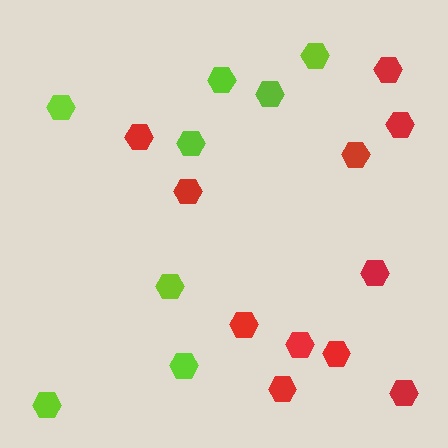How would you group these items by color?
There are 2 groups: one group of red hexagons (11) and one group of lime hexagons (8).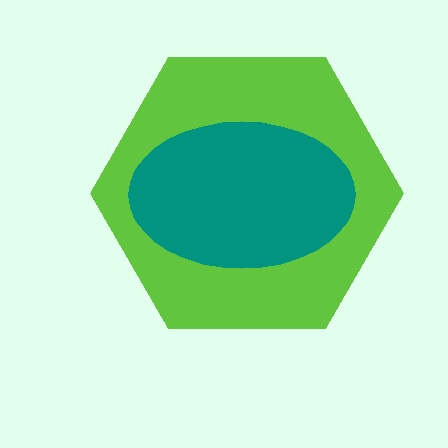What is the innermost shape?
The teal ellipse.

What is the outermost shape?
The lime hexagon.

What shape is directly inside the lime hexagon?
The teal ellipse.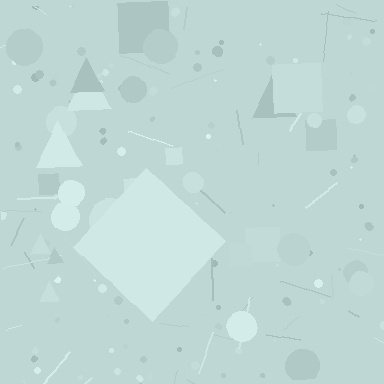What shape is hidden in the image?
A diamond is hidden in the image.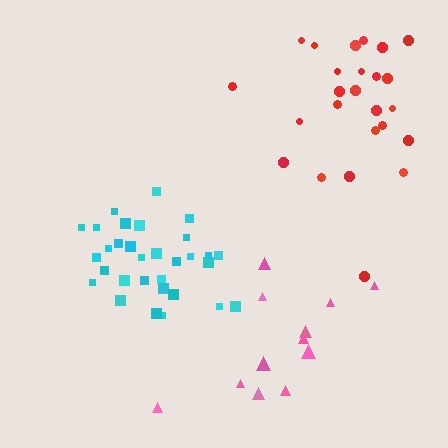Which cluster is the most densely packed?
Cyan.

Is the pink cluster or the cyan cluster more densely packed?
Cyan.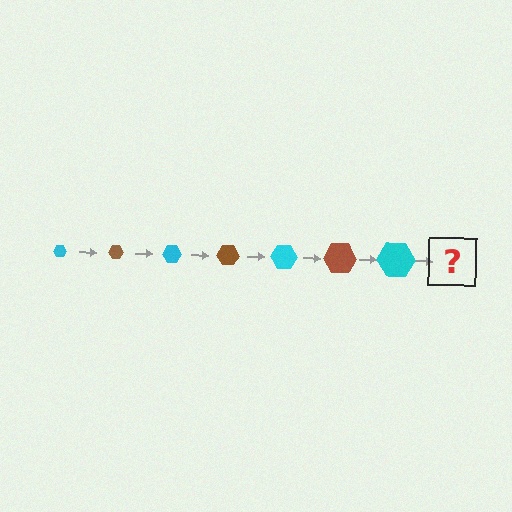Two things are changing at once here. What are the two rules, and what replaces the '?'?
The two rules are that the hexagon grows larger each step and the color cycles through cyan and brown. The '?' should be a brown hexagon, larger than the previous one.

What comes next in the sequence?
The next element should be a brown hexagon, larger than the previous one.